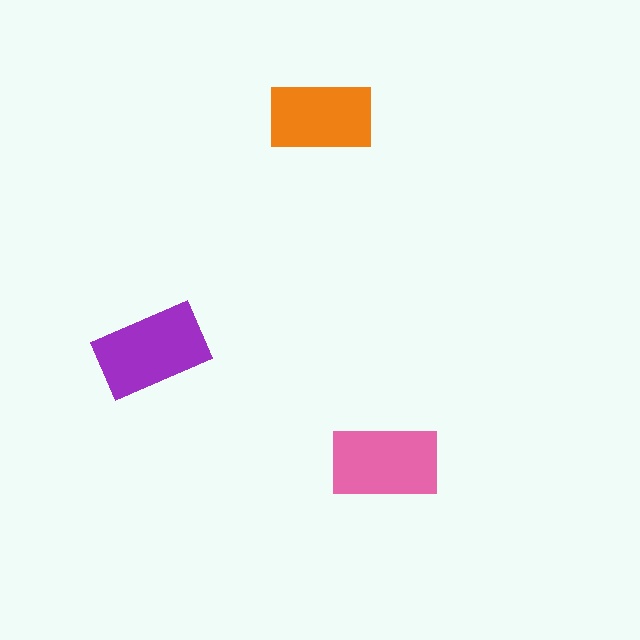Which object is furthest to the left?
The purple rectangle is leftmost.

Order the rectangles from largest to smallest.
the purple one, the pink one, the orange one.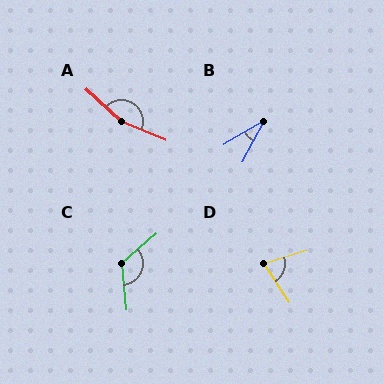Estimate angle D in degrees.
Approximately 74 degrees.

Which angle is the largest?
A, at approximately 160 degrees.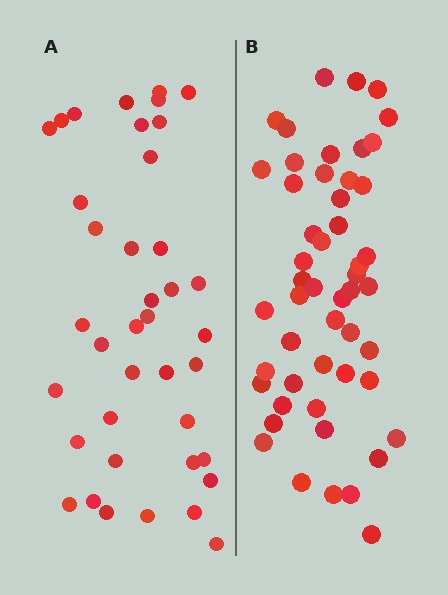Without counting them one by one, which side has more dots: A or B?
Region B (the right region) has more dots.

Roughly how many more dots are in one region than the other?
Region B has roughly 12 or so more dots than region A.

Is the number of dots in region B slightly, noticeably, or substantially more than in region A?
Region B has noticeably more, but not dramatically so. The ratio is roughly 1.3 to 1.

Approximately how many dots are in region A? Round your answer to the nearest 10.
About 40 dots. (The exact count is 39, which rounds to 40.)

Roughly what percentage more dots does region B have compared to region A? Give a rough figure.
About 30% more.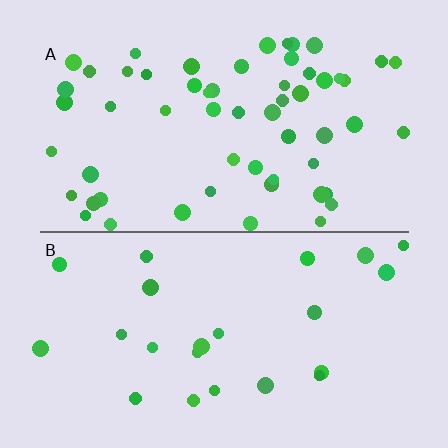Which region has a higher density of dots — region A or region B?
A (the top).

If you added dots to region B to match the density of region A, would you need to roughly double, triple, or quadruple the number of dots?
Approximately double.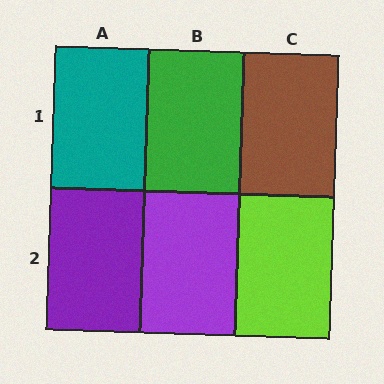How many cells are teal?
1 cell is teal.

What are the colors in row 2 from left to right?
Purple, purple, lime.